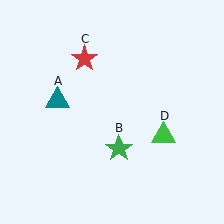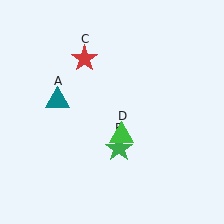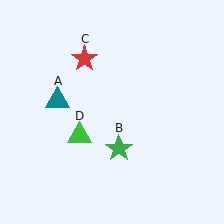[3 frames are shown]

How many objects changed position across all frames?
1 object changed position: green triangle (object D).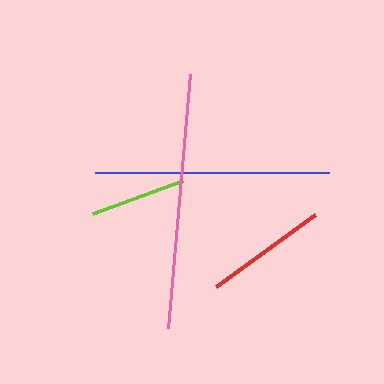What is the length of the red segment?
The red segment is approximately 122 pixels long.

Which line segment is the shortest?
The lime line is the shortest at approximately 96 pixels.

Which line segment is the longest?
The pink line is the longest at approximately 255 pixels.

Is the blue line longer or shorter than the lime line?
The blue line is longer than the lime line.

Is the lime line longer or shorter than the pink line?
The pink line is longer than the lime line.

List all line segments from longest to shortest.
From longest to shortest: pink, blue, red, lime.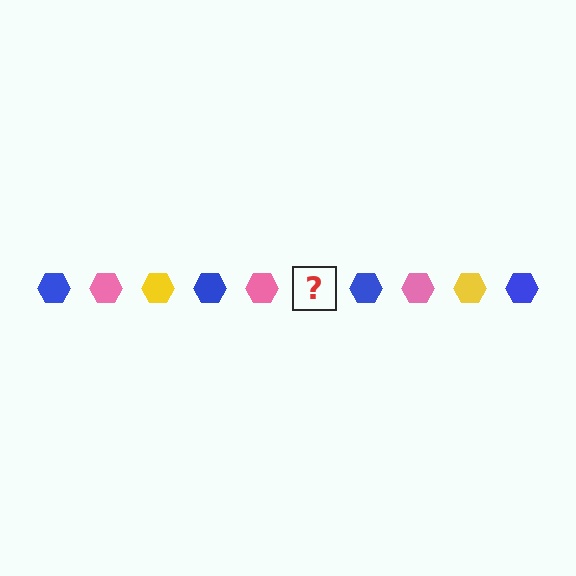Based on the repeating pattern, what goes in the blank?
The blank should be a yellow hexagon.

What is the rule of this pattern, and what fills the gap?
The rule is that the pattern cycles through blue, pink, yellow hexagons. The gap should be filled with a yellow hexagon.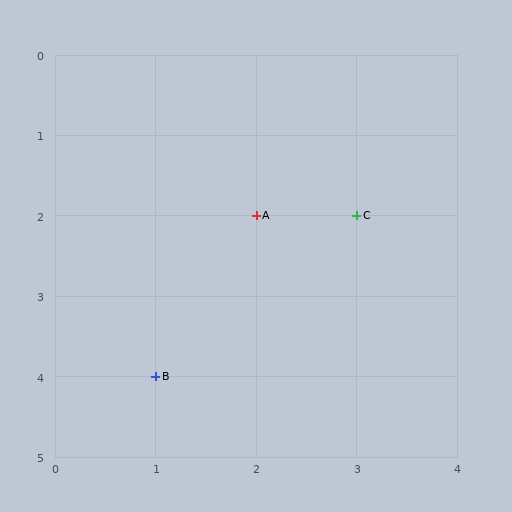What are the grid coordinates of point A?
Point A is at grid coordinates (2, 2).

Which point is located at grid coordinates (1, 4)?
Point B is at (1, 4).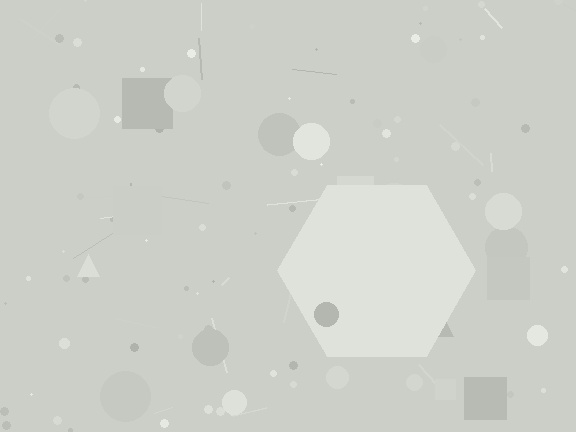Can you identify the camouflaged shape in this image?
The camouflaged shape is a hexagon.